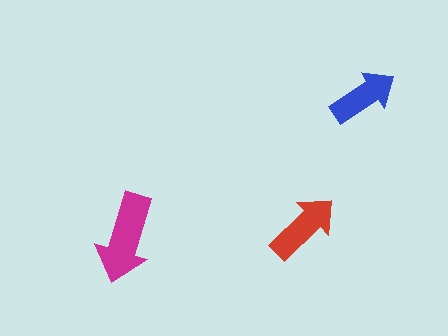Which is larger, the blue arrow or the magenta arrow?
The magenta one.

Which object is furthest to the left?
The magenta arrow is leftmost.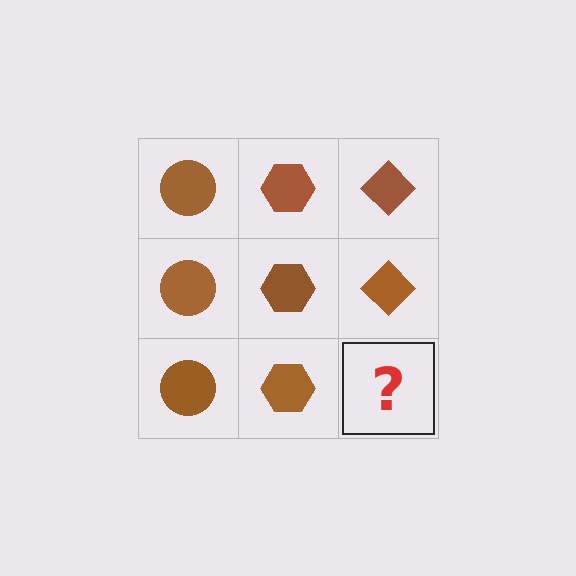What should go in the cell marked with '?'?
The missing cell should contain a brown diamond.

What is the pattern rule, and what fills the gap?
The rule is that each column has a consistent shape. The gap should be filled with a brown diamond.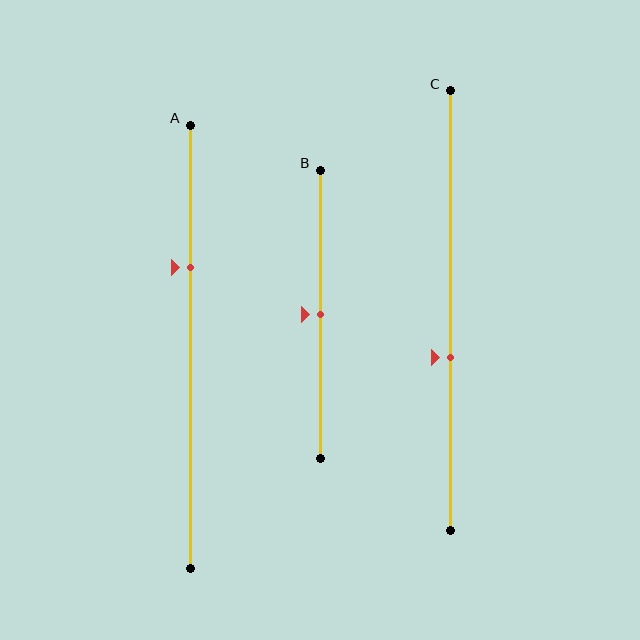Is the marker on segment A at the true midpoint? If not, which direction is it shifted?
No, the marker on segment A is shifted upward by about 18% of the segment length.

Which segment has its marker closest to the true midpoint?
Segment B has its marker closest to the true midpoint.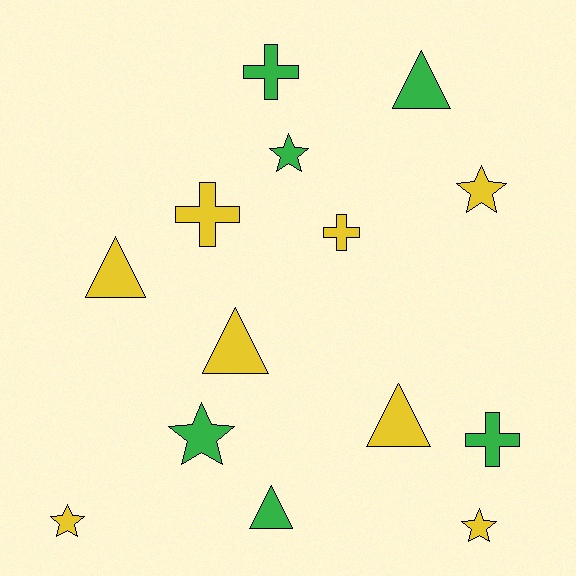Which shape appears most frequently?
Star, with 5 objects.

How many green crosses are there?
There are 2 green crosses.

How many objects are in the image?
There are 14 objects.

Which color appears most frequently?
Yellow, with 8 objects.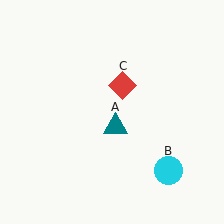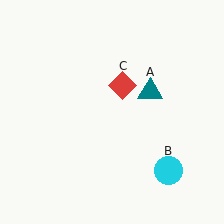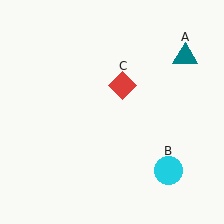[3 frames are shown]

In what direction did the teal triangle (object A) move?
The teal triangle (object A) moved up and to the right.